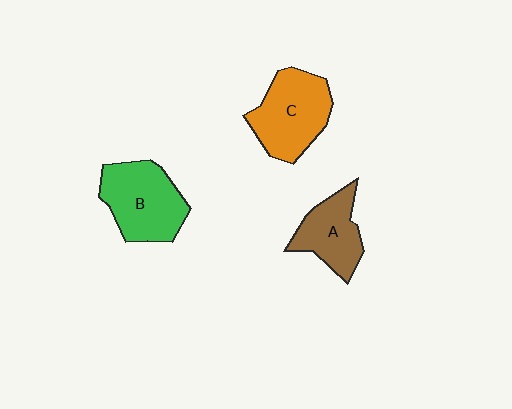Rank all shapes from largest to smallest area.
From largest to smallest: B (green), C (orange), A (brown).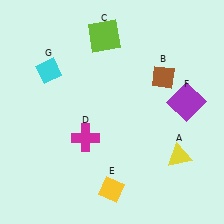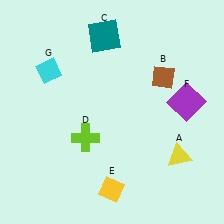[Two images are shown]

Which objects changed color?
C changed from lime to teal. D changed from magenta to lime.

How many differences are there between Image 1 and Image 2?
There are 2 differences between the two images.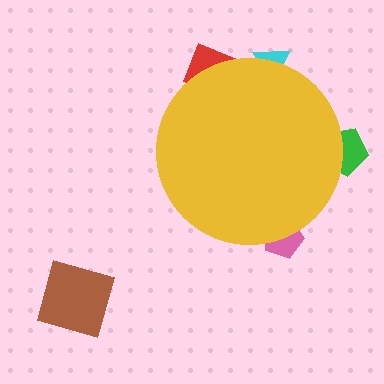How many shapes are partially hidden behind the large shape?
4 shapes are partially hidden.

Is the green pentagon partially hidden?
Yes, the green pentagon is partially hidden behind the yellow circle.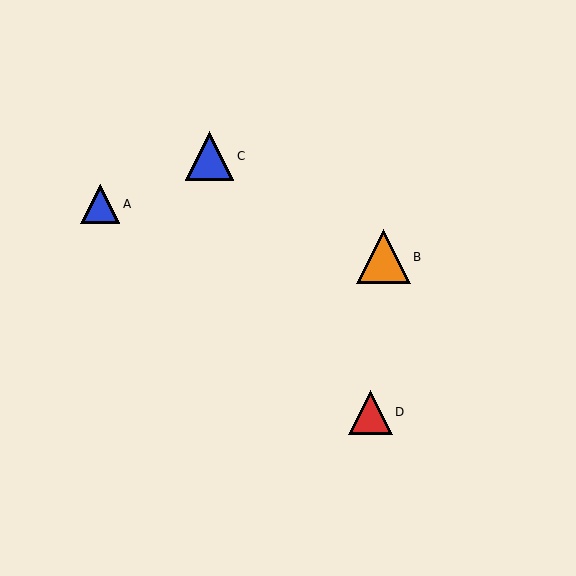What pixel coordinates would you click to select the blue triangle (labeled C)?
Click at (209, 156) to select the blue triangle C.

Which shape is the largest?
The orange triangle (labeled B) is the largest.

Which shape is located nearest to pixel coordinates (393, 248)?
The orange triangle (labeled B) at (383, 257) is nearest to that location.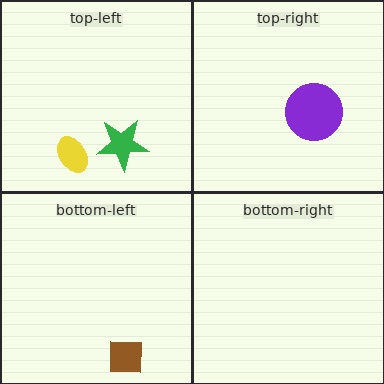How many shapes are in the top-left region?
2.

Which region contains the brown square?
The bottom-left region.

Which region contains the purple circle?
The top-right region.